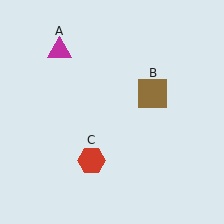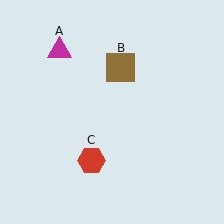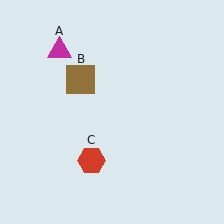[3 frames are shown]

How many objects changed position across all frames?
1 object changed position: brown square (object B).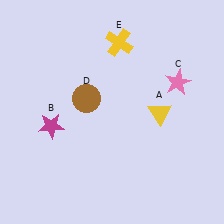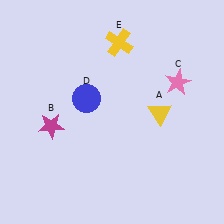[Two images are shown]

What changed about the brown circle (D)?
In Image 1, D is brown. In Image 2, it changed to blue.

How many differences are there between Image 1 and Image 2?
There is 1 difference between the two images.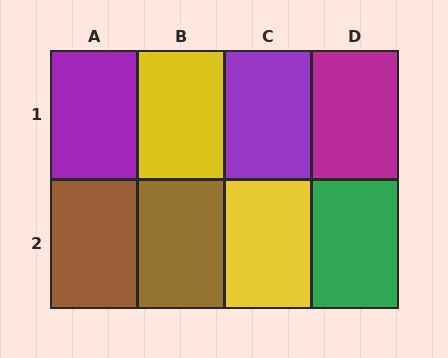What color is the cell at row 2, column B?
Brown.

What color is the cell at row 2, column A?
Brown.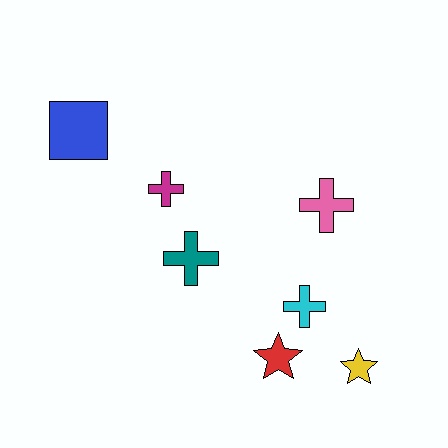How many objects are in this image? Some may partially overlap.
There are 7 objects.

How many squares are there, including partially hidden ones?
There is 1 square.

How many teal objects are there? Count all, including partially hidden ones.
There is 1 teal object.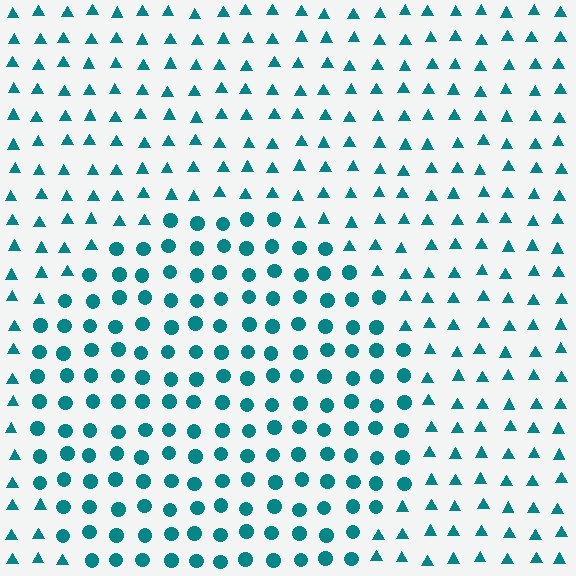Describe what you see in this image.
The image is filled with small teal elements arranged in a uniform grid. A circle-shaped region contains circles, while the surrounding area contains triangles. The boundary is defined purely by the change in element shape.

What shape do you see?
I see a circle.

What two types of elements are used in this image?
The image uses circles inside the circle region and triangles outside it.